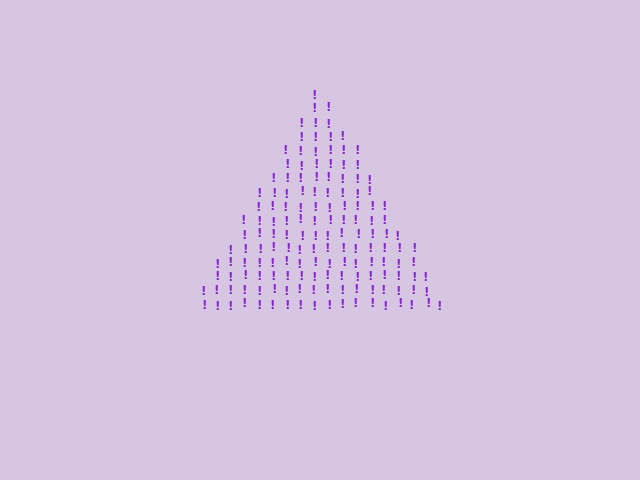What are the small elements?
The small elements are exclamation marks.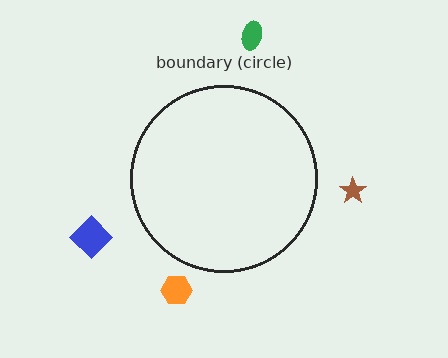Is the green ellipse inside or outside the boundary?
Outside.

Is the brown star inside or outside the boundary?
Outside.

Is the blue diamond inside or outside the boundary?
Outside.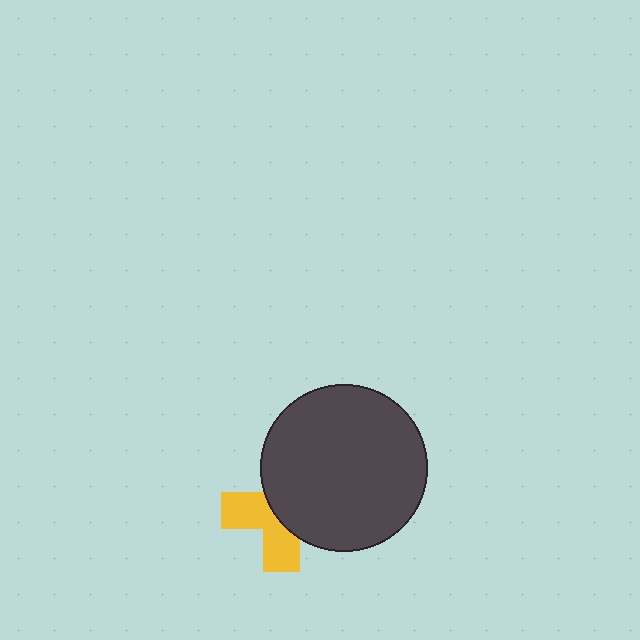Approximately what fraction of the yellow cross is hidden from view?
Roughly 56% of the yellow cross is hidden behind the dark gray circle.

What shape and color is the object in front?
The object in front is a dark gray circle.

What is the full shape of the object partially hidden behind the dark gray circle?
The partially hidden object is a yellow cross.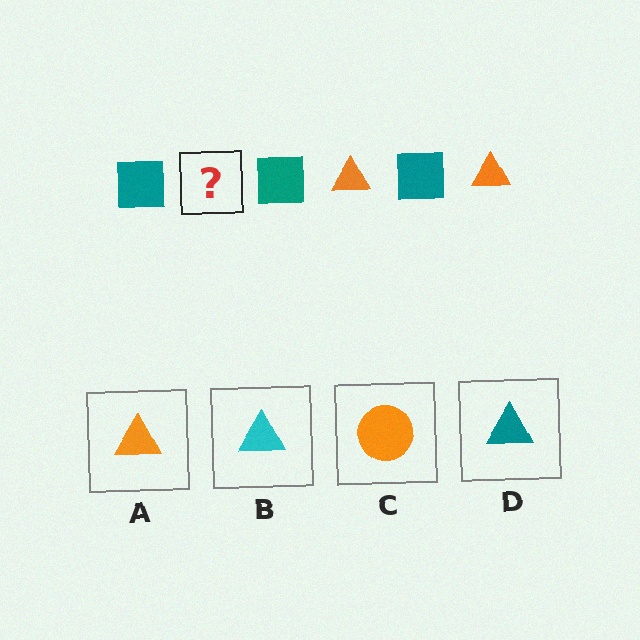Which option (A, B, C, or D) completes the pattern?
A.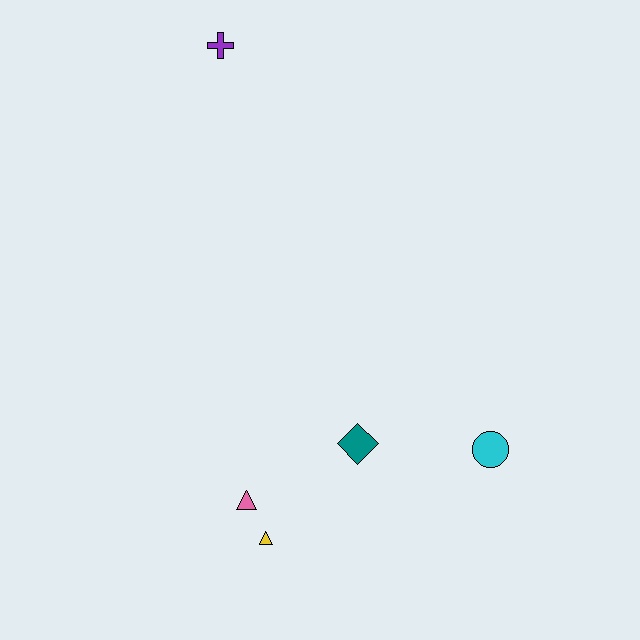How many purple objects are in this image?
There is 1 purple object.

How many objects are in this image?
There are 5 objects.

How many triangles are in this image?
There are 2 triangles.